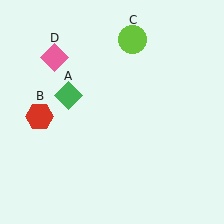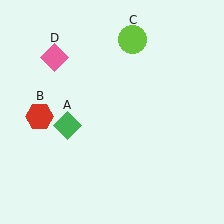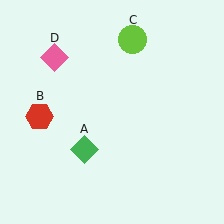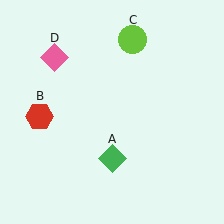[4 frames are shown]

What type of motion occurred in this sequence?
The green diamond (object A) rotated counterclockwise around the center of the scene.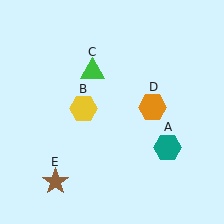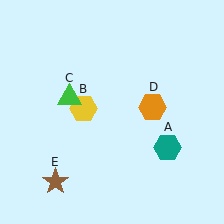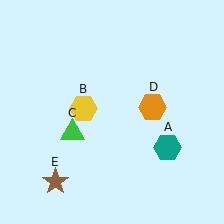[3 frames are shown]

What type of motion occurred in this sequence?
The green triangle (object C) rotated counterclockwise around the center of the scene.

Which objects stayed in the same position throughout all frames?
Teal hexagon (object A) and yellow hexagon (object B) and orange hexagon (object D) and brown star (object E) remained stationary.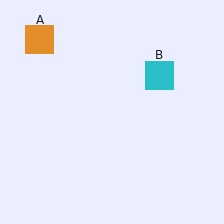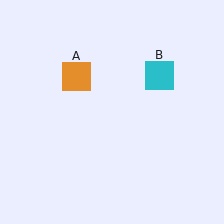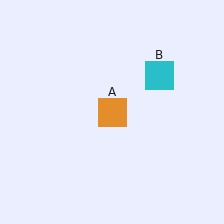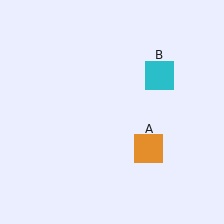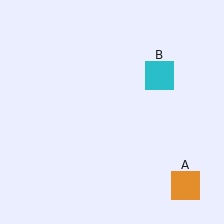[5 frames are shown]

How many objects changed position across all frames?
1 object changed position: orange square (object A).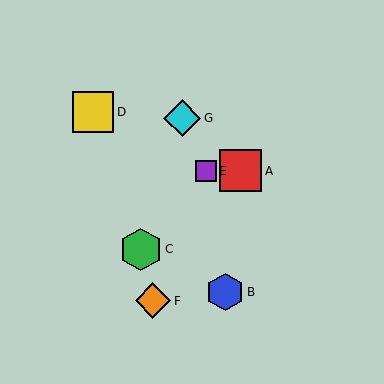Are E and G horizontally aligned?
No, E is at y≈171 and G is at y≈118.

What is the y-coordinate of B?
Object B is at y≈292.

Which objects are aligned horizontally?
Objects A, E are aligned horizontally.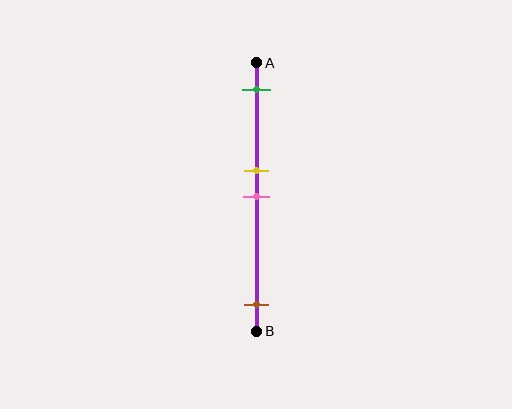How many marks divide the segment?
There are 4 marks dividing the segment.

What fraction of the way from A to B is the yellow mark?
The yellow mark is approximately 40% (0.4) of the way from A to B.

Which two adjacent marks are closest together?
The yellow and pink marks are the closest adjacent pair.